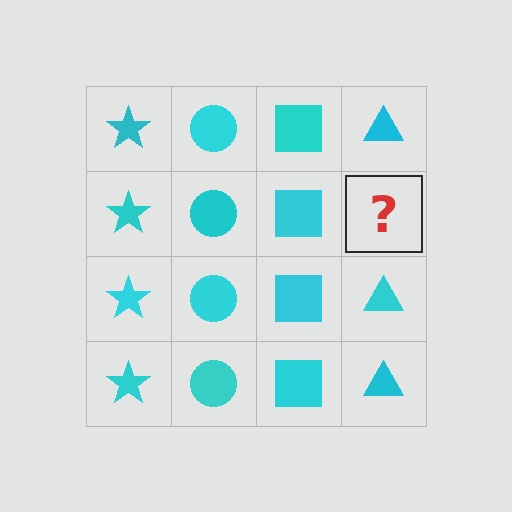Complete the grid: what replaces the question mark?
The question mark should be replaced with a cyan triangle.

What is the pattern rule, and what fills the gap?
The rule is that each column has a consistent shape. The gap should be filled with a cyan triangle.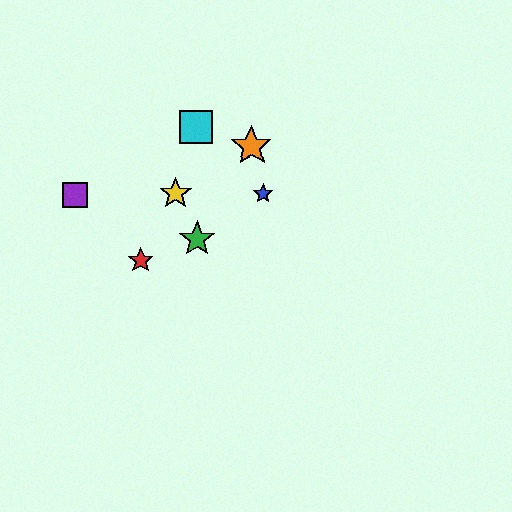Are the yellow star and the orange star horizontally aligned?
No, the yellow star is at y≈194 and the orange star is at y≈146.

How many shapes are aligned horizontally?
3 shapes (the blue star, the yellow star, the purple square) are aligned horizontally.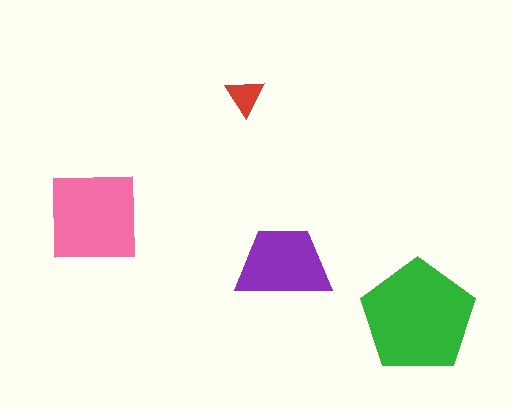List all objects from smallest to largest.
The red triangle, the purple trapezoid, the pink square, the green pentagon.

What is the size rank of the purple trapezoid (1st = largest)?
3rd.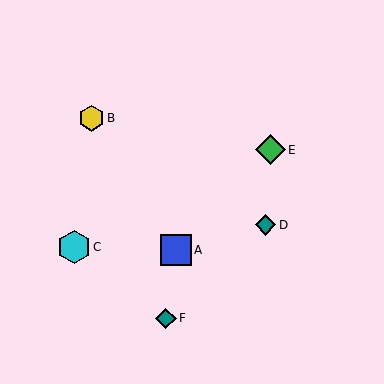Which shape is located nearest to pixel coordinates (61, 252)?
The cyan hexagon (labeled C) at (74, 247) is nearest to that location.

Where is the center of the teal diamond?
The center of the teal diamond is at (166, 318).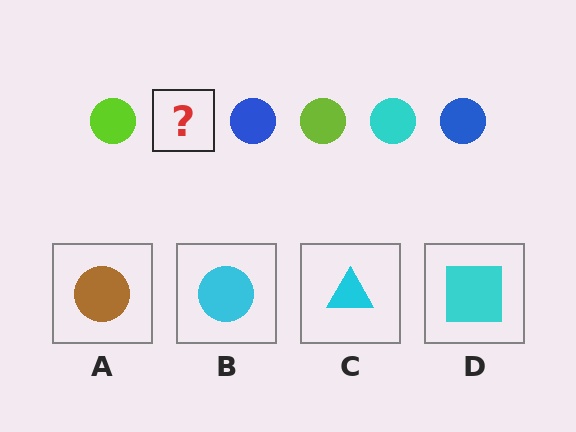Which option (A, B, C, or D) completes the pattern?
B.